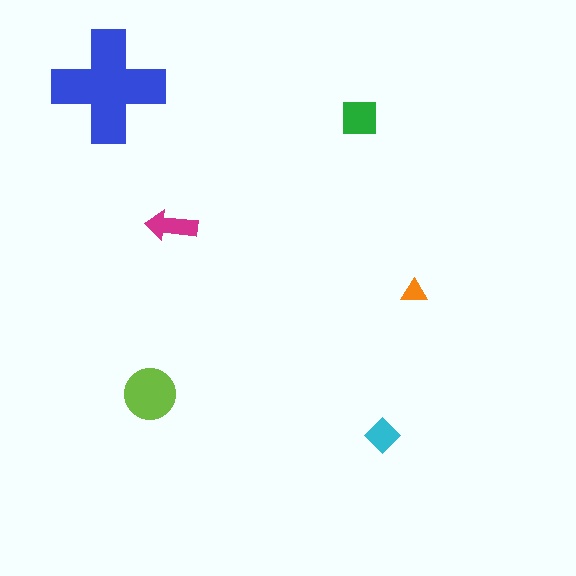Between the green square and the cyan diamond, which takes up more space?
The green square.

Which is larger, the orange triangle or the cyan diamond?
The cyan diamond.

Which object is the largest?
The blue cross.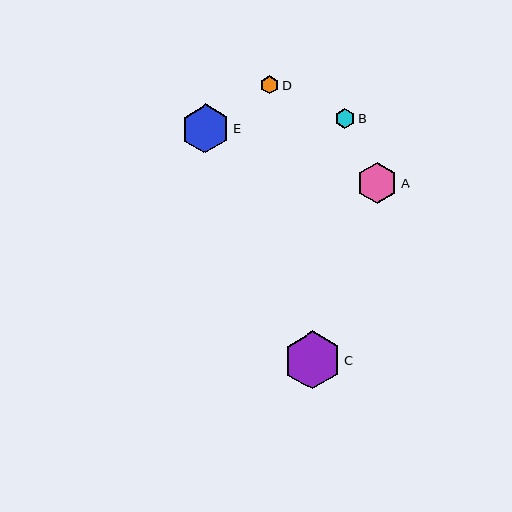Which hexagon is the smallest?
Hexagon D is the smallest with a size of approximately 18 pixels.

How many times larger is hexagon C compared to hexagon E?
Hexagon C is approximately 1.2 times the size of hexagon E.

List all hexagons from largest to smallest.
From largest to smallest: C, E, A, B, D.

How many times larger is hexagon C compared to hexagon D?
Hexagon C is approximately 3.2 times the size of hexagon D.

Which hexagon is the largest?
Hexagon C is the largest with a size of approximately 58 pixels.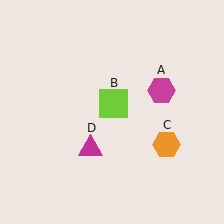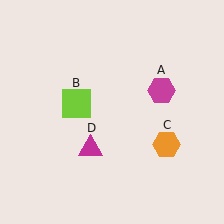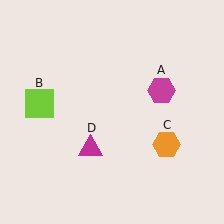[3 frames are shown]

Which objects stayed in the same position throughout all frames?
Magenta hexagon (object A) and orange hexagon (object C) and magenta triangle (object D) remained stationary.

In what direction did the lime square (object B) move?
The lime square (object B) moved left.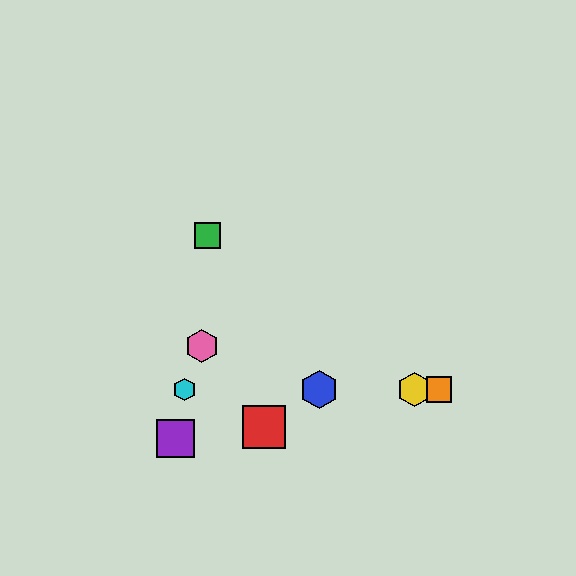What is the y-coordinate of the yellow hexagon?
The yellow hexagon is at y≈390.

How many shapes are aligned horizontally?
4 shapes (the blue hexagon, the yellow hexagon, the orange square, the cyan hexagon) are aligned horizontally.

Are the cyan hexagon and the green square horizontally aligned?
No, the cyan hexagon is at y≈390 and the green square is at y≈236.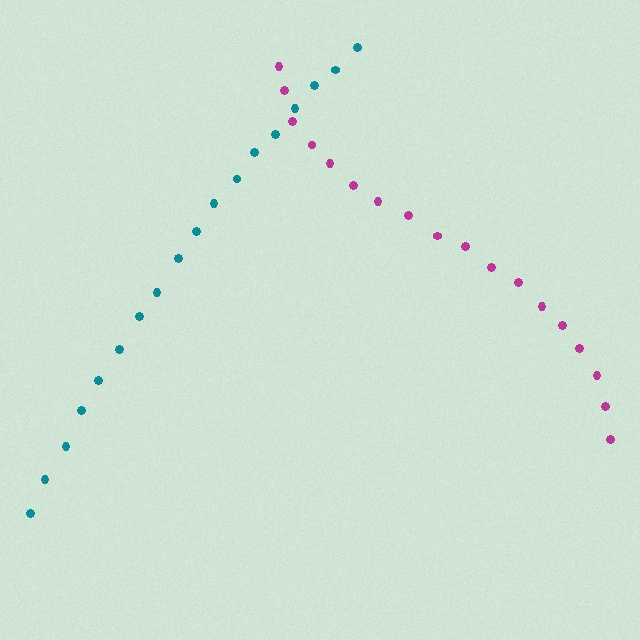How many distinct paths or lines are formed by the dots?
There are 2 distinct paths.